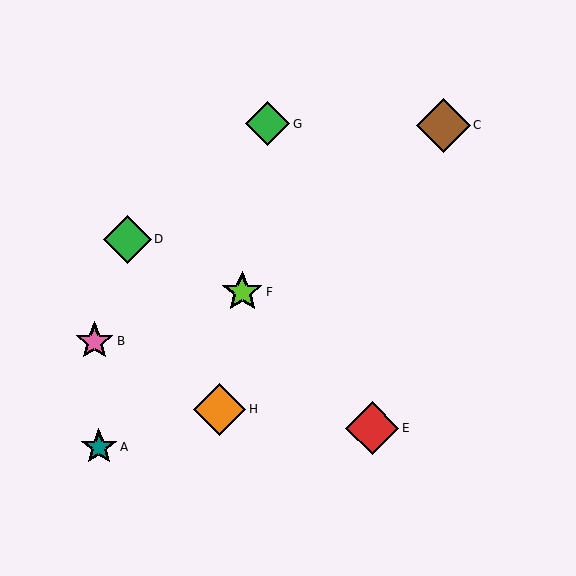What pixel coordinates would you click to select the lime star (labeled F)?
Click at (242, 292) to select the lime star F.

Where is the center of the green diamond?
The center of the green diamond is at (268, 124).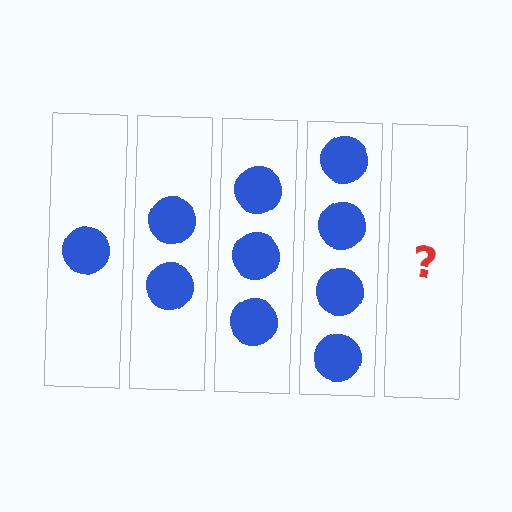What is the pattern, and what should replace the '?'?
The pattern is that each step adds one more circle. The '?' should be 5 circles.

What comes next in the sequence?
The next element should be 5 circles.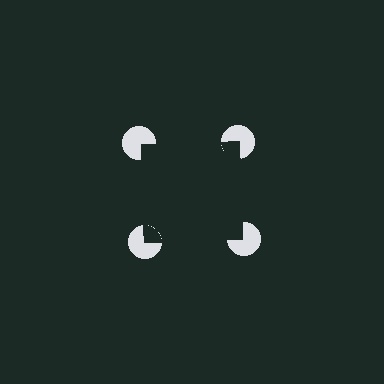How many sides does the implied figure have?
4 sides.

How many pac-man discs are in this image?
There are 4 — one at each vertex of the illusory square.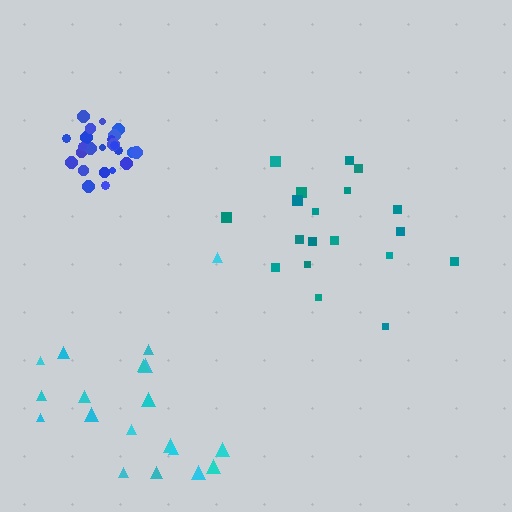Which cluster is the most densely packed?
Blue.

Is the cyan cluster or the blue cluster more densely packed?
Blue.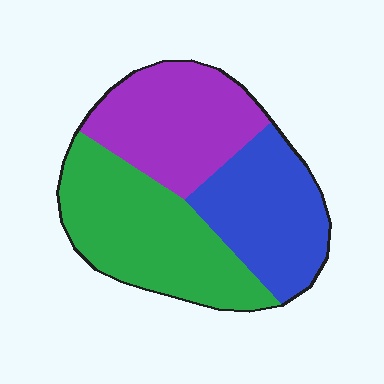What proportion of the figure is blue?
Blue takes up about one third (1/3) of the figure.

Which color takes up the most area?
Green, at roughly 40%.